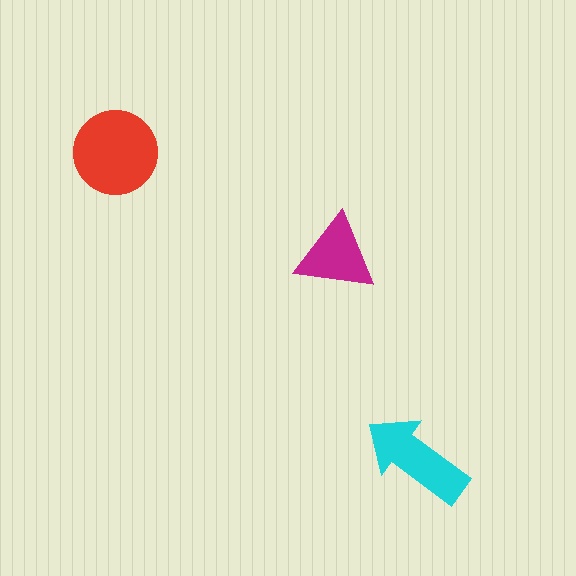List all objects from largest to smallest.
The red circle, the cyan arrow, the magenta triangle.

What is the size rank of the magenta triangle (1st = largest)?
3rd.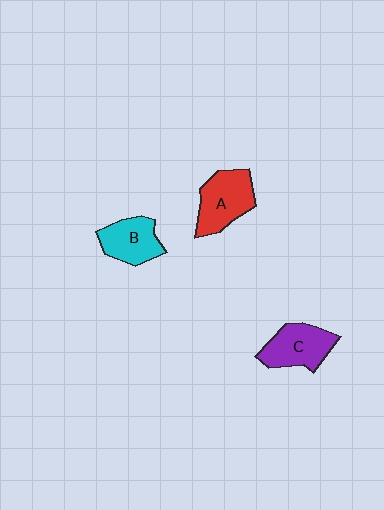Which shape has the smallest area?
Shape B (cyan).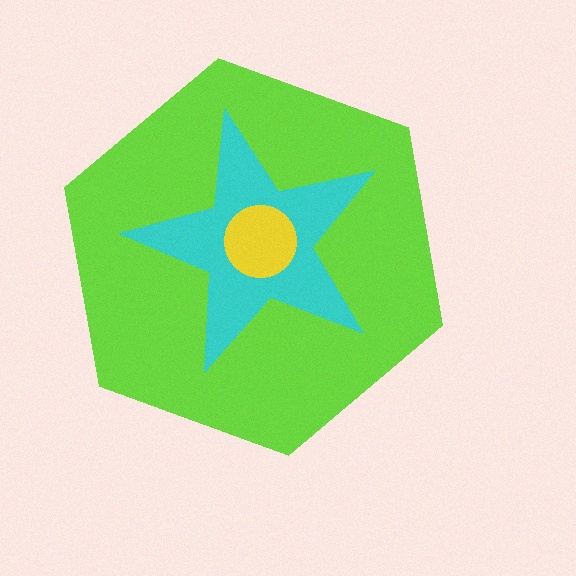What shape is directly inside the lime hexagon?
The cyan star.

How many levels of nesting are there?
3.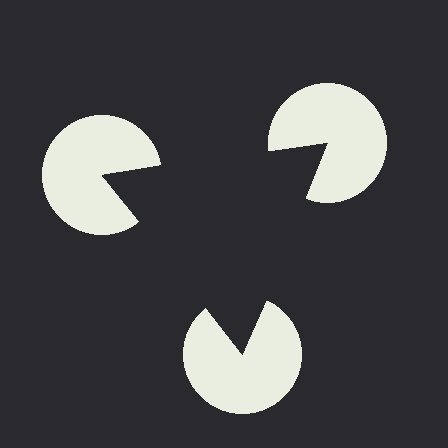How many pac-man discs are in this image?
There are 3 — one at each vertex of the illusory triangle.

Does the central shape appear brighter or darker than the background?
It typically appears slightly darker than the background, even though no actual brightness change is drawn.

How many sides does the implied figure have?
3 sides.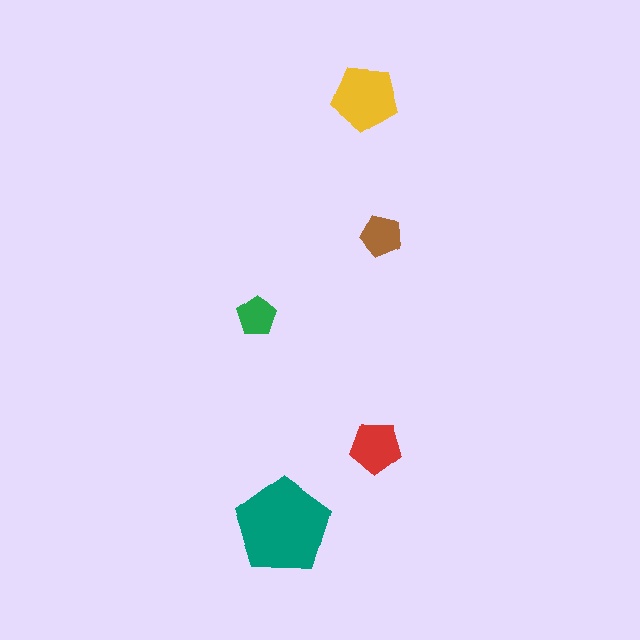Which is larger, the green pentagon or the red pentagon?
The red one.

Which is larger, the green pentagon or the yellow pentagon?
The yellow one.